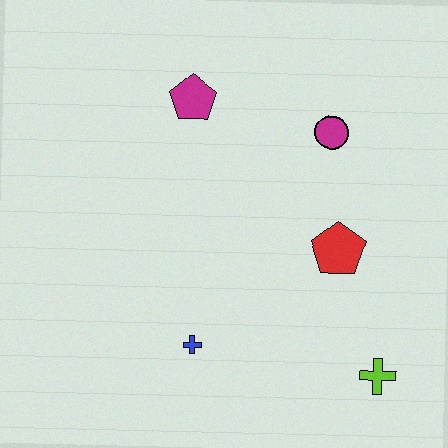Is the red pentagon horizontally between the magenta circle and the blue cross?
No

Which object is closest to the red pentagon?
The magenta circle is closest to the red pentagon.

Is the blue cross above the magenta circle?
No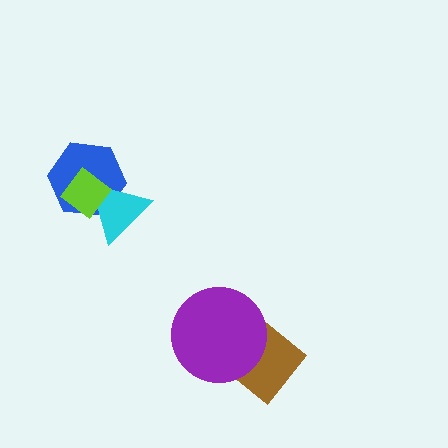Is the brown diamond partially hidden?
Yes, it is partially covered by another shape.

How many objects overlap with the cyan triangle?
2 objects overlap with the cyan triangle.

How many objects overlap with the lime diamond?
2 objects overlap with the lime diamond.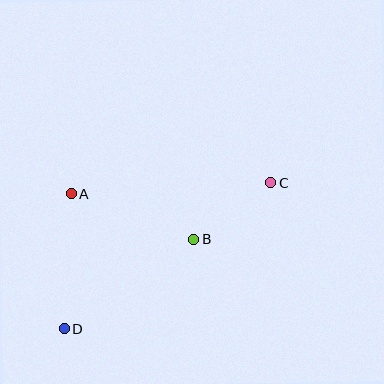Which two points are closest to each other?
Points B and C are closest to each other.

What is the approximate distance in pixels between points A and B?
The distance between A and B is approximately 130 pixels.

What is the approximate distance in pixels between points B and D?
The distance between B and D is approximately 157 pixels.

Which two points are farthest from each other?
Points C and D are farthest from each other.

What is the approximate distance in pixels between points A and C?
The distance between A and C is approximately 200 pixels.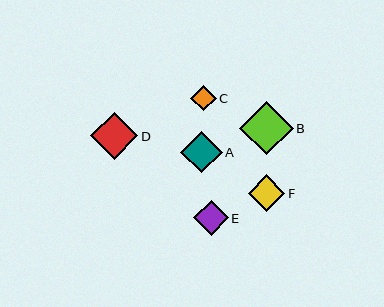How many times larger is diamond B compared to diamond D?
Diamond B is approximately 1.1 times the size of diamond D.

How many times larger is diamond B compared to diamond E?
Diamond B is approximately 1.5 times the size of diamond E.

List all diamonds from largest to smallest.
From largest to smallest: B, D, A, F, E, C.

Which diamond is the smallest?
Diamond C is the smallest with a size of approximately 26 pixels.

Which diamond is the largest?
Diamond B is the largest with a size of approximately 53 pixels.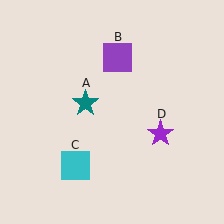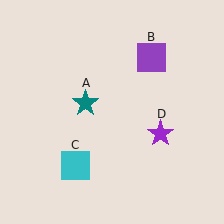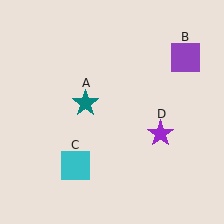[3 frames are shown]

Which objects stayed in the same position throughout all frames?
Teal star (object A) and cyan square (object C) and purple star (object D) remained stationary.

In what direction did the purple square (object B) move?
The purple square (object B) moved right.